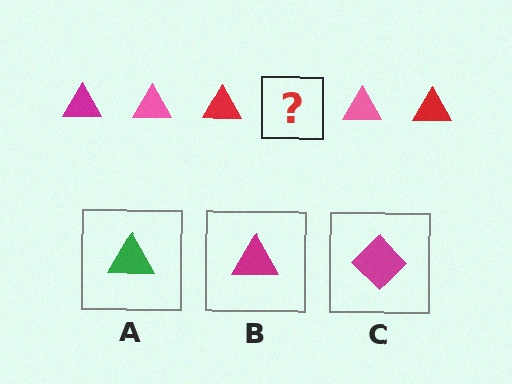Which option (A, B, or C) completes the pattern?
B.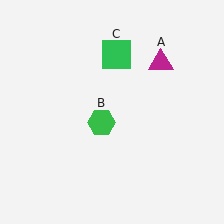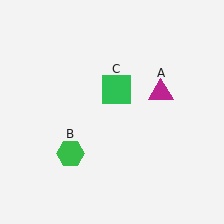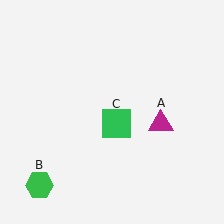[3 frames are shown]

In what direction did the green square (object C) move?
The green square (object C) moved down.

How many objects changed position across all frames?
3 objects changed position: magenta triangle (object A), green hexagon (object B), green square (object C).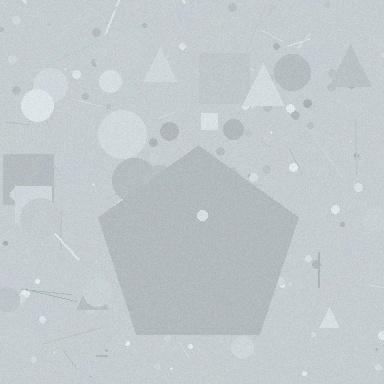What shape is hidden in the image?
A pentagon is hidden in the image.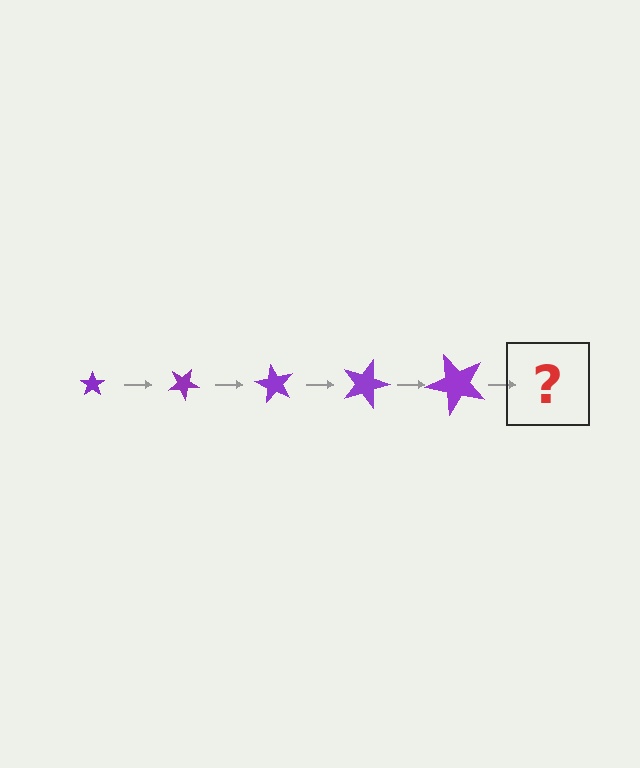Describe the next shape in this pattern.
It should be a star, larger than the previous one and rotated 150 degrees from the start.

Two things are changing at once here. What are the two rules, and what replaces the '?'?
The two rules are that the star grows larger each step and it rotates 30 degrees each step. The '?' should be a star, larger than the previous one and rotated 150 degrees from the start.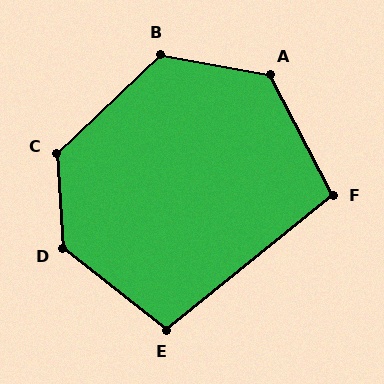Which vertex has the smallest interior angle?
F, at approximately 102 degrees.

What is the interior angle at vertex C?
Approximately 130 degrees (obtuse).